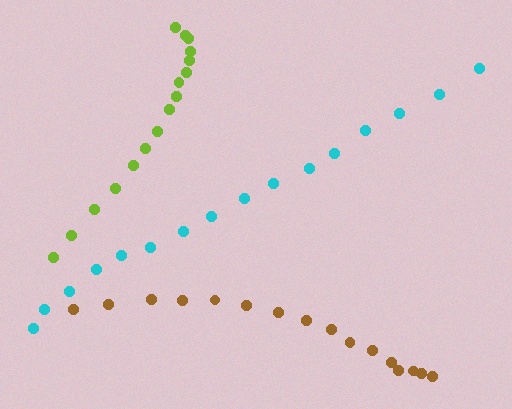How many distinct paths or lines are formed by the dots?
There are 3 distinct paths.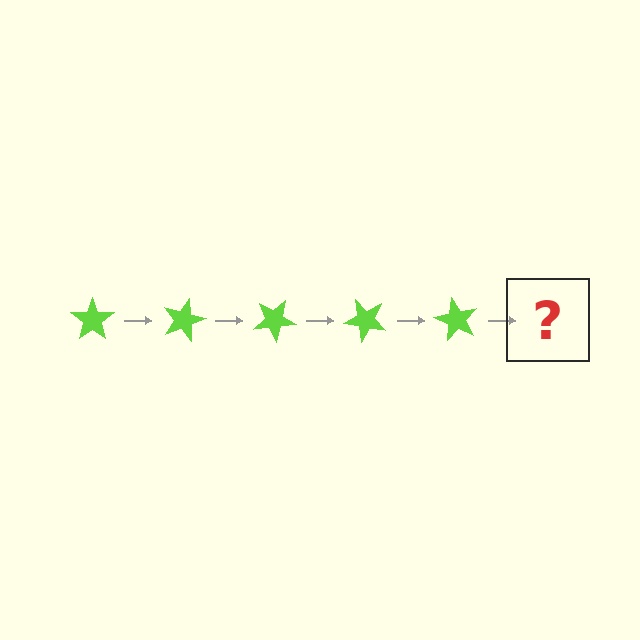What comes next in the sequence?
The next element should be a lime star rotated 75 degrees.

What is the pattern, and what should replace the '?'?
The pattern is that the star rotates 15 degrees each step. The '?' should be a lime star rotated 75 degrees.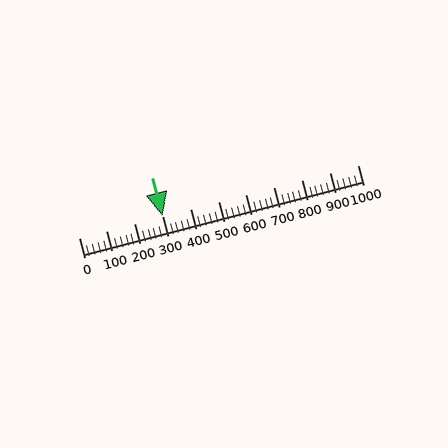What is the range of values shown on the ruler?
The ruler shows values from 0 to 1000.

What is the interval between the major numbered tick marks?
The major tick marks are spaced 100 units apart.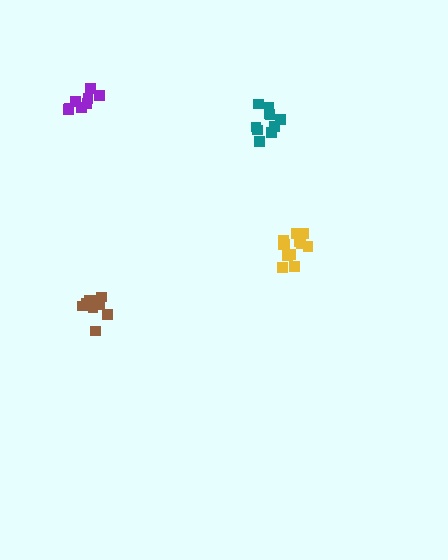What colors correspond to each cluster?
The clusters are colored: teal, purple, brown, yellow.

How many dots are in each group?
Group 1: 10 dots, Group 2: 8 dots, Group 3: 10 dots, Group 4: 12 dots (40 total).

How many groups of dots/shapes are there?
There are 4 groups.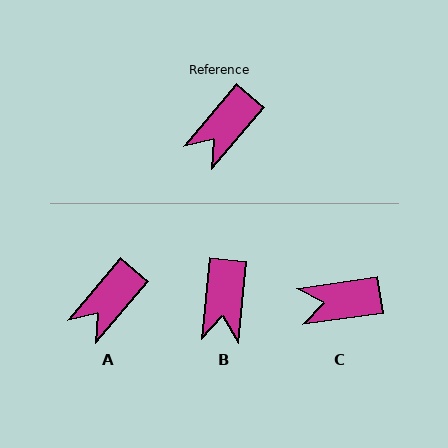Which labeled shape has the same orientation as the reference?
A.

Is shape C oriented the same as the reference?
No, it is off by about 42 degrees.